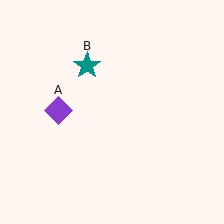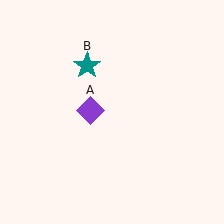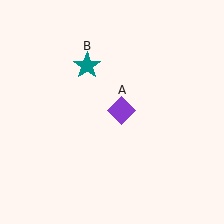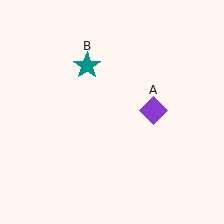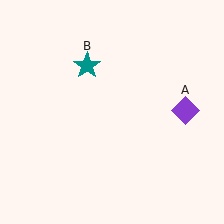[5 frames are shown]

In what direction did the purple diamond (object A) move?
The purple diamond (object A) moved right.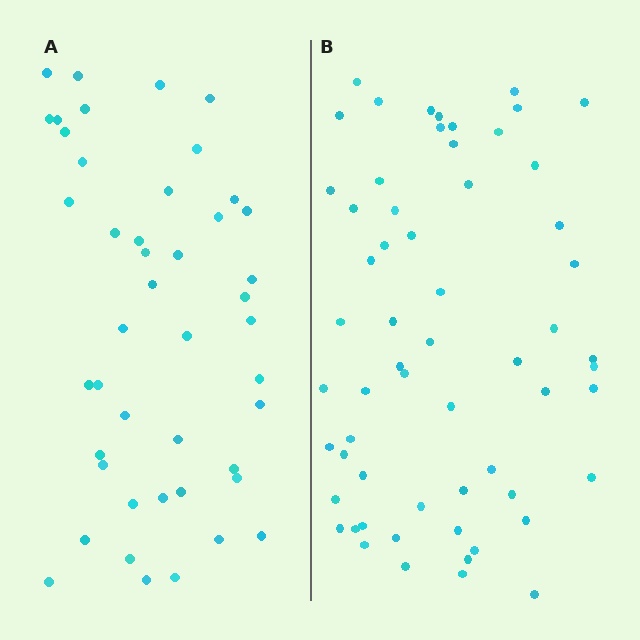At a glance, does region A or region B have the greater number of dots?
Region B (the right region) has more dots.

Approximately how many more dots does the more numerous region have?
Region B has approximately 15 more dots than region A.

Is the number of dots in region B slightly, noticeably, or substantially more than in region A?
Region B has noticeably more, but not dramatically so. The ratio is roughly 1.3 to 1.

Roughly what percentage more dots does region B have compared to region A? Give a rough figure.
About 35% more.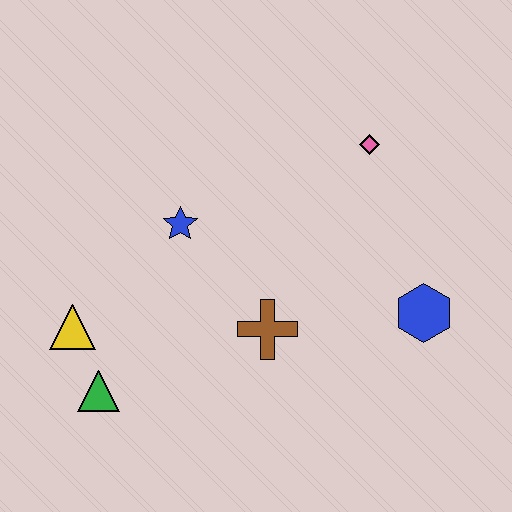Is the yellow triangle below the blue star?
Yes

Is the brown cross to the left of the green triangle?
No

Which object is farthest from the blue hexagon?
The yellow triangle is farthest from the blue hexagon.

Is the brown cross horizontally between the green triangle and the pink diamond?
Yes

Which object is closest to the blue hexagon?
The brown cross is closest to the blue hexagon.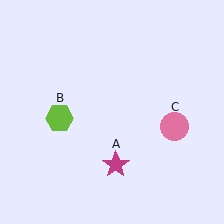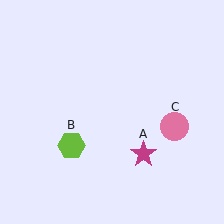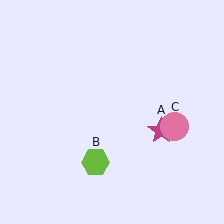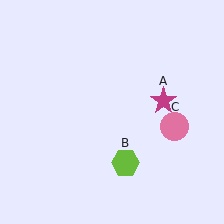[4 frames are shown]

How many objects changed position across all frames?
2 objects changed position: magenta star (object A), lime hexagon (object B).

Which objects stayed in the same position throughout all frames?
Pink circle (object C) remained stationary.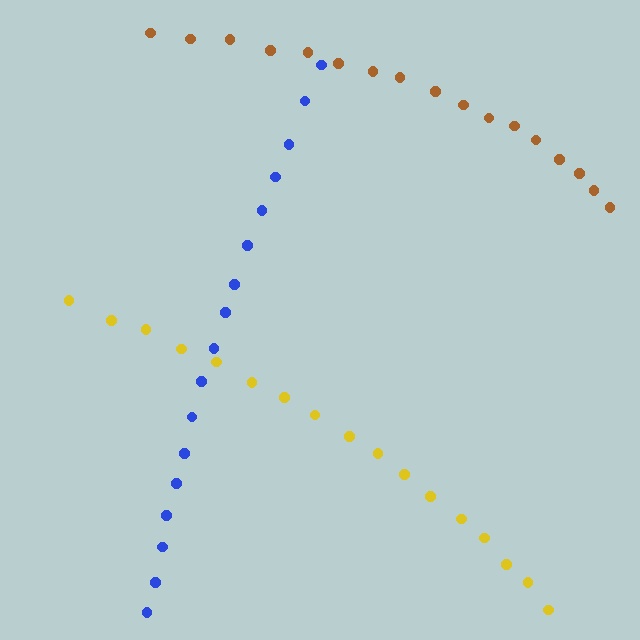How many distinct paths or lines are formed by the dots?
There are 3 distinct paths.